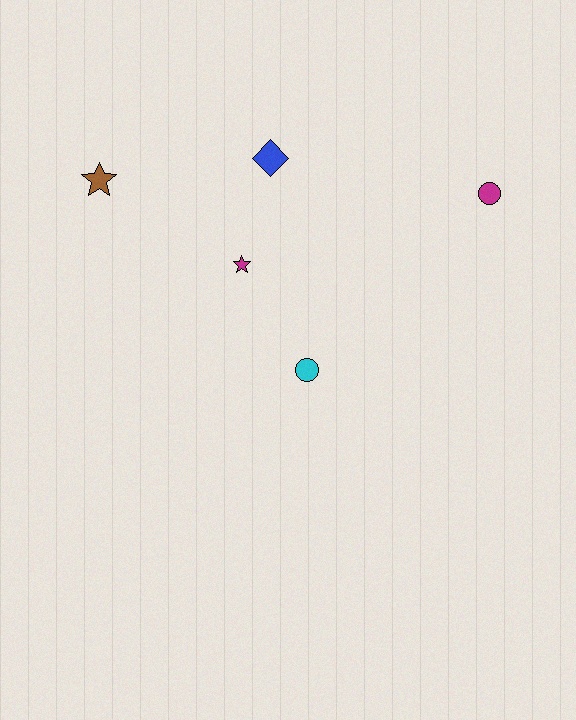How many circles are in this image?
There are 2 circles.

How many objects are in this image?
There are 5 objects.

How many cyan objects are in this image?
There is 1 cyan object.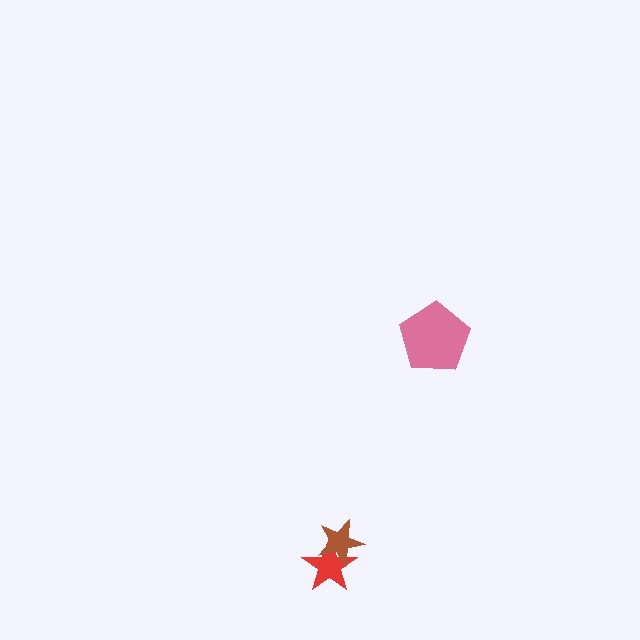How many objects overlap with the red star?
1 object overlaps with the red star.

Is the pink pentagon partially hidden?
No, no other shape covers it.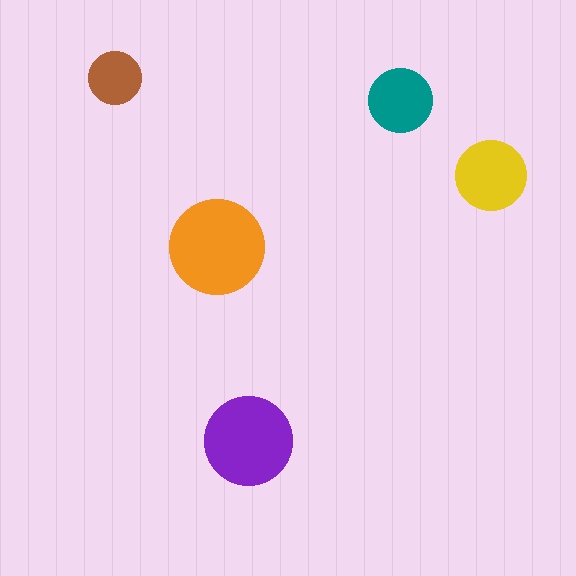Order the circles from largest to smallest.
the orange one, the purple one, the yellow one, the teal one, the brown one.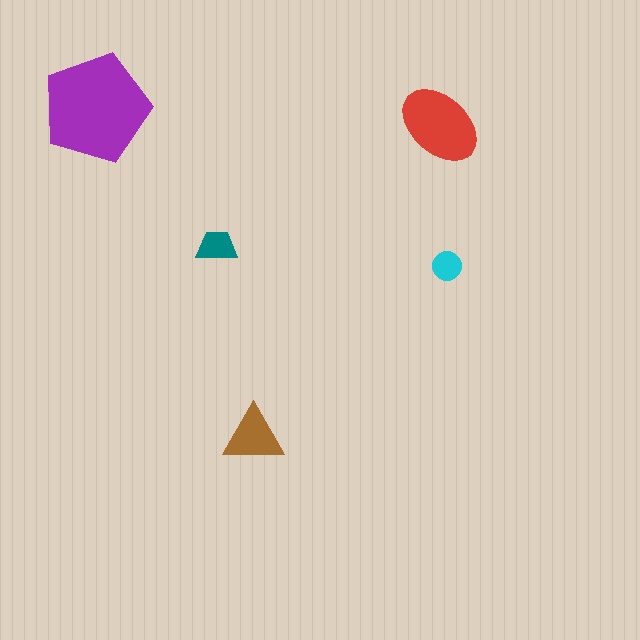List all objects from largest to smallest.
The purple pentagon, the red ellipse, the brown triangle, the teal trapezoid, the cyan circle.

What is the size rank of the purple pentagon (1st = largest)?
1st.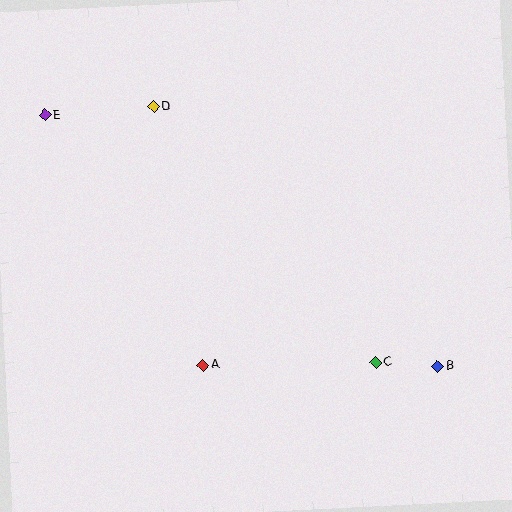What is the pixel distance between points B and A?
The distance between B and A is 234 pixels.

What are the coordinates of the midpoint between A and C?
The midpoint between A and C is at (289, 364).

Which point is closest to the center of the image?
Point A at (203, 365) is closest to the center.